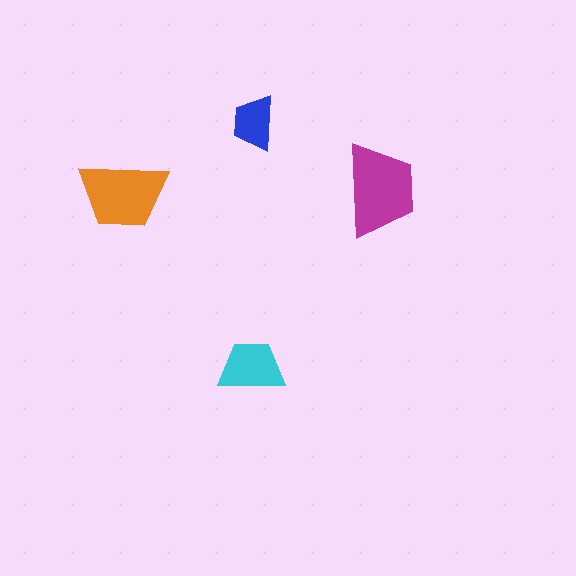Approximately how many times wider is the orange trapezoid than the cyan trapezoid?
About 1.5 times wider.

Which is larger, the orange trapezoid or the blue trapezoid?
The orange one.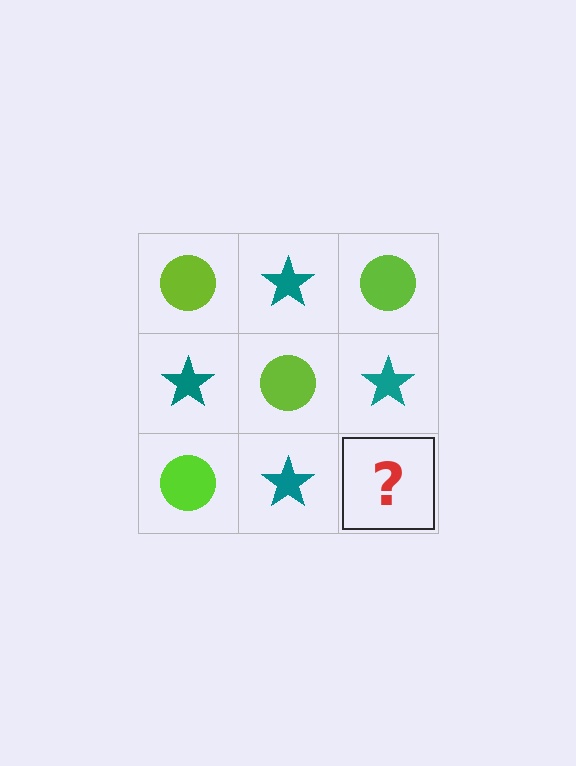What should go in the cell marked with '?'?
The missing cell should contain a lime circle.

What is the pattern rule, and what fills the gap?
The rule is that it alternates lime circle and teal star in a checkerboard pattern. The gap should be filled with a lime circle.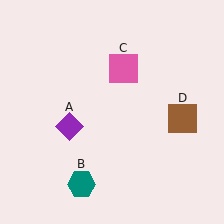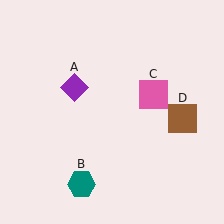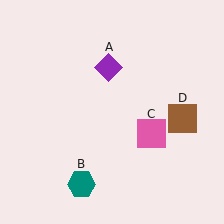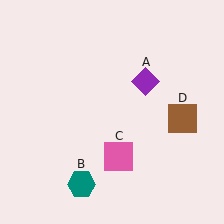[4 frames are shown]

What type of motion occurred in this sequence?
The purple diamond (object A), pink square (object C) rotated clockwise around the center of the scene.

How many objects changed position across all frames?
2 objects changed position: purple diamond (object A), pink square (object C).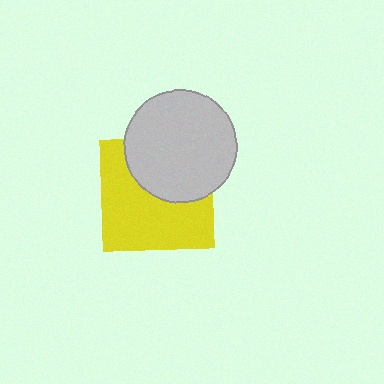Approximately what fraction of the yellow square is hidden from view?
Roughly 40% of the yellow square is hidden behind the light gray circle.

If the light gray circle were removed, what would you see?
You would see the complete yellow square.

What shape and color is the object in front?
The object in front is a light gray circle.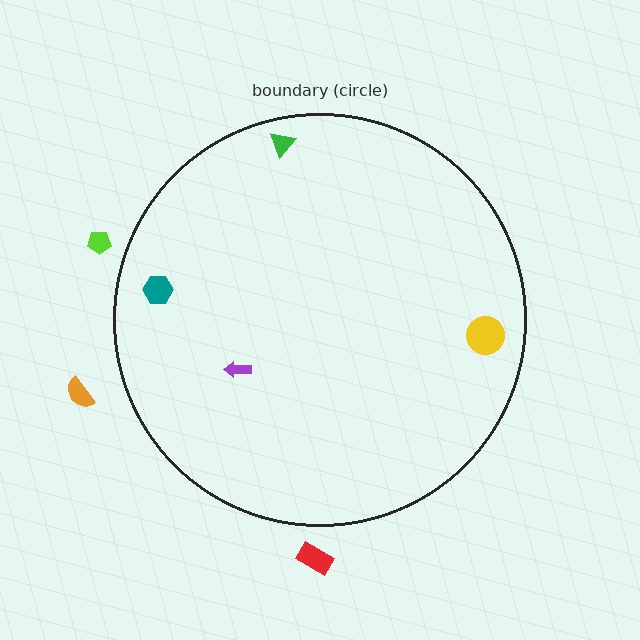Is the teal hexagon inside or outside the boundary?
Inside.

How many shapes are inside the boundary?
4 inside, 3 outside.